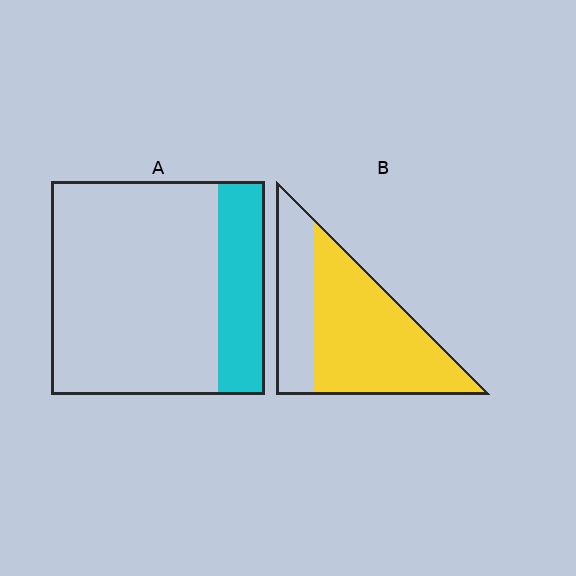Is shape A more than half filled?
No.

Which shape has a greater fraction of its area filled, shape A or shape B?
Shape B.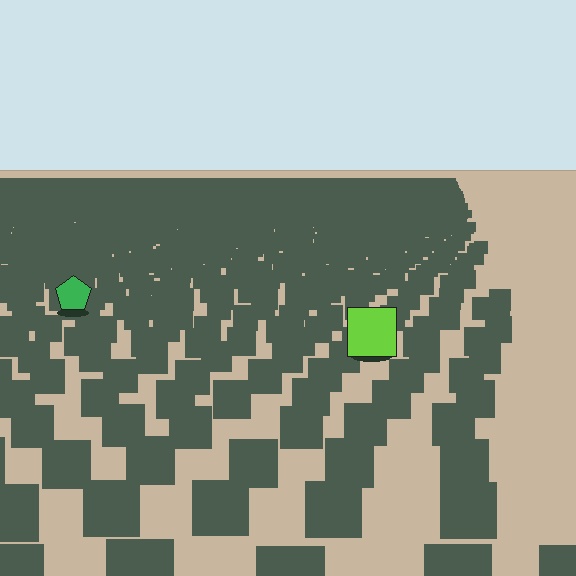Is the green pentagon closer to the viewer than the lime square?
No. The lime square is closer — you can tell from the texture gradient: the ground texture is coarser near it.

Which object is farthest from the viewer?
The green pentagon is farthest from the viewer. It appears smaller and the ground texture around it is denser.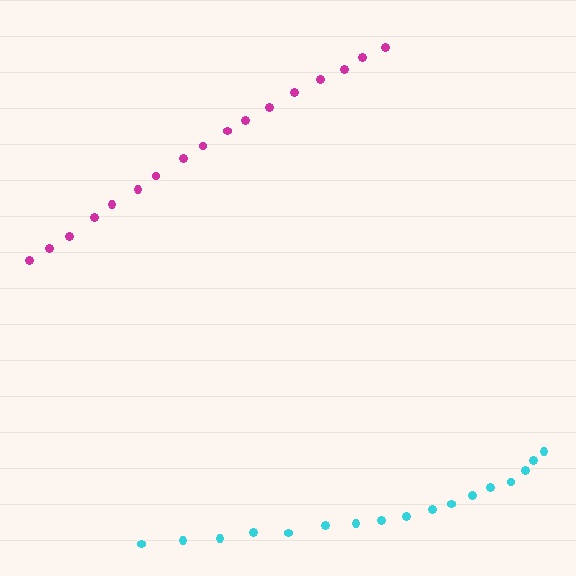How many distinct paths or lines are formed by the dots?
There are 2 distinct paths.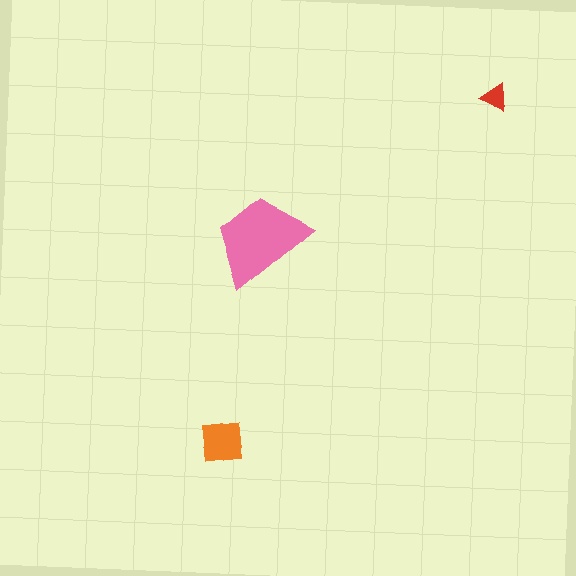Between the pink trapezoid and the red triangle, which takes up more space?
The pink trapezoid.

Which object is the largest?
The pink trapezoid.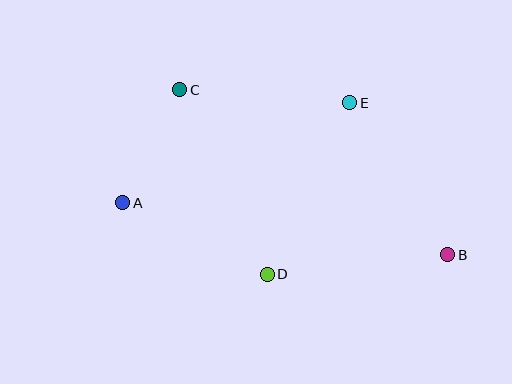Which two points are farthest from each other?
Points A and B are farthest from each other.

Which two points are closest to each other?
Points A and C are closest to each other.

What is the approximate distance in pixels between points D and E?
The distance between D and E is approximately 190 pixels.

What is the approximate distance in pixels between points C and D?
The distance between C and D is approximately 204 pixels.